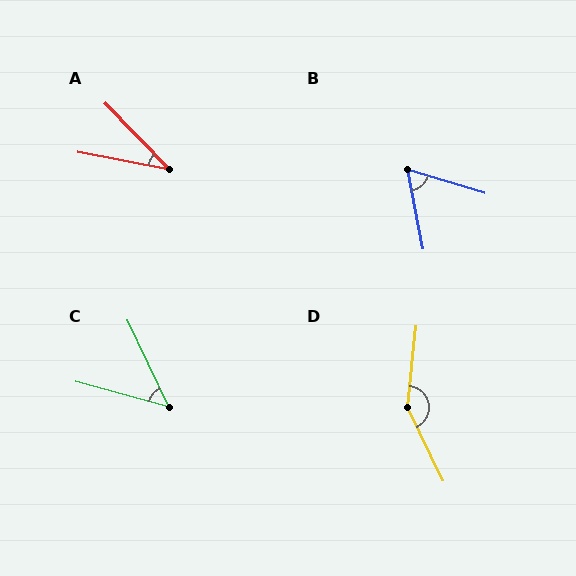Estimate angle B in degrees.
Approximately 62 degrees.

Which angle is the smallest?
A, at approximately 35 degrees.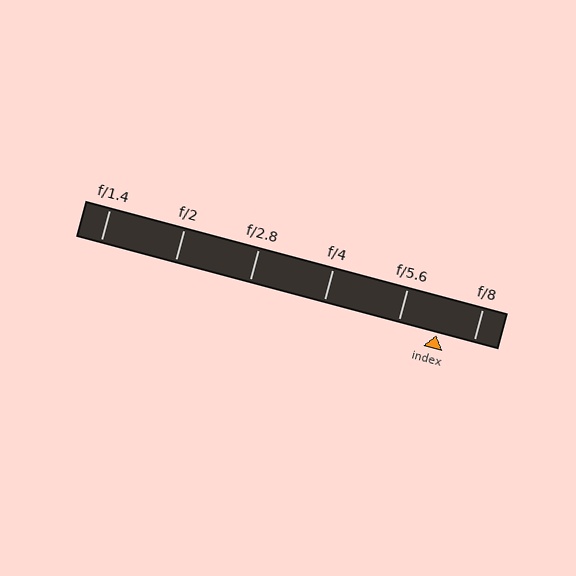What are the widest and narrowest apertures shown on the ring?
The widest aperture shown is f/1.4 and the narrowest is f/8.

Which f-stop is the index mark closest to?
The index mark is closest to f/8.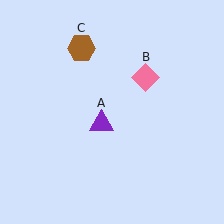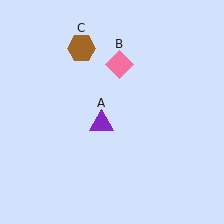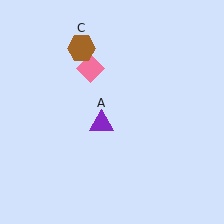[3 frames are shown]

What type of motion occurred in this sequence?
The pink diamond (object B) rotated counterclockwise around the center of the scene.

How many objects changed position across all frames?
1 object changed position: pink diamond (object B).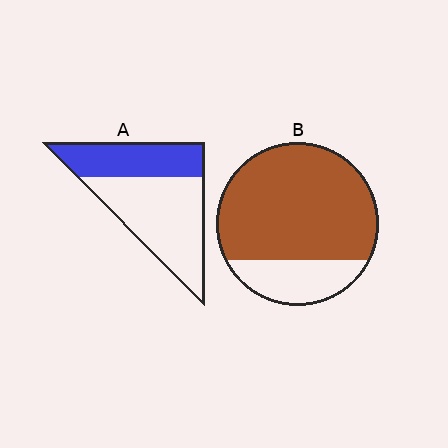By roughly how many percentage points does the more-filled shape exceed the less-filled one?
By roughly 40 percentage points (B over A).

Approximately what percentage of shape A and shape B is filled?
A is approximately 40% and B is approximately 75%.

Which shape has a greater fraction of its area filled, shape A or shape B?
Shape B.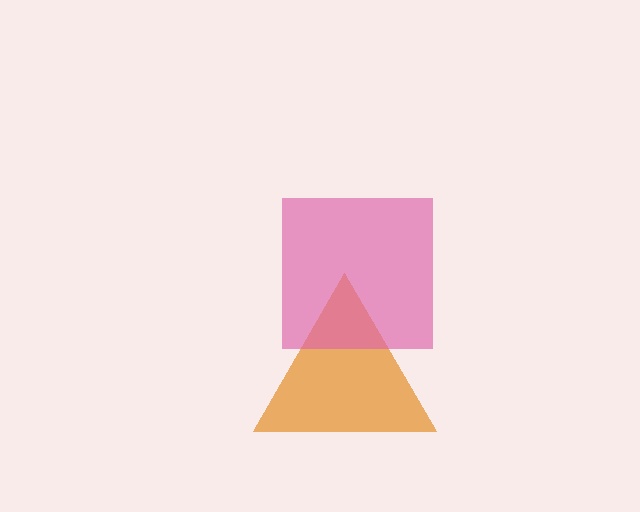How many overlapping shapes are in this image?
There are 2 overlapping shapes in the image.